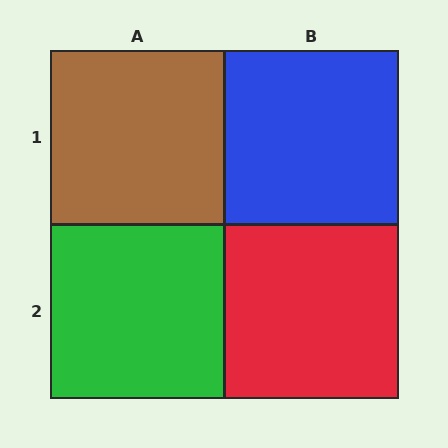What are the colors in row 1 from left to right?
Brown, blue.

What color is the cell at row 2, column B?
Red.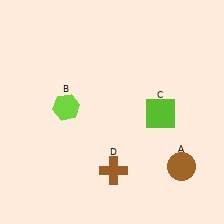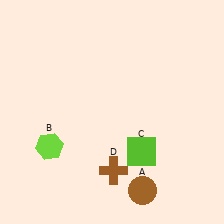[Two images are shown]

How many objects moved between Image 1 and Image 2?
3 objects moved between the two images.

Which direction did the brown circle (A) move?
The brown circle (A) moved left.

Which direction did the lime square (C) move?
The lime square (C) moved down.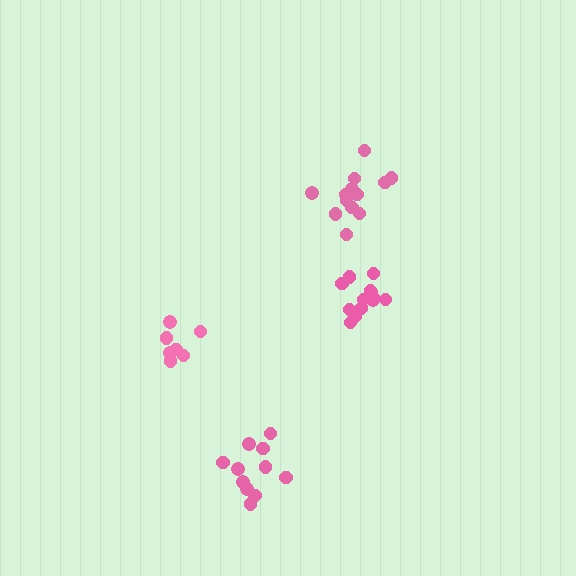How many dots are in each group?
Group 1: 13 dots, Group 2: 11 dots, Group 3: 13 dots, Group 4: 7 dots (44 total).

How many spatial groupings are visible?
There are 4 spatial groupings.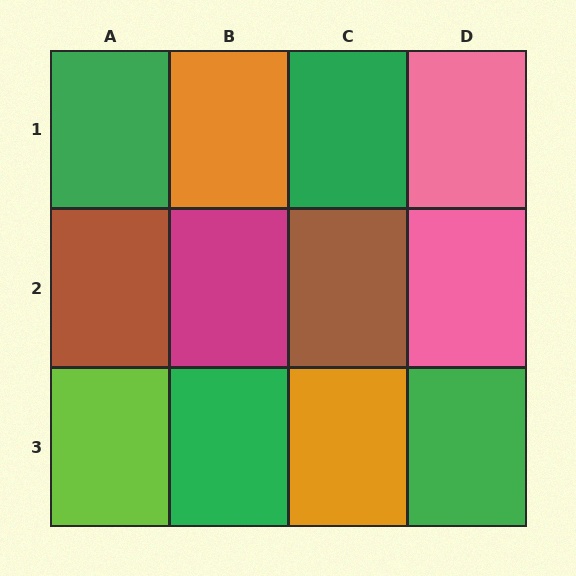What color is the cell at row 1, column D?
Pink.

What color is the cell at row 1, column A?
Green.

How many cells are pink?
2 cells are pink.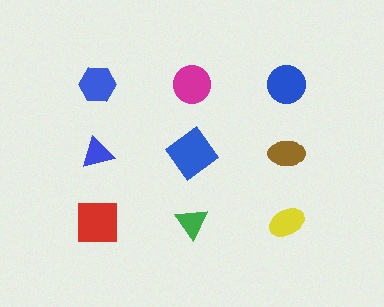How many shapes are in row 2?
3 shapes.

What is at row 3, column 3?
A yellow ellipse.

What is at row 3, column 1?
A red square.